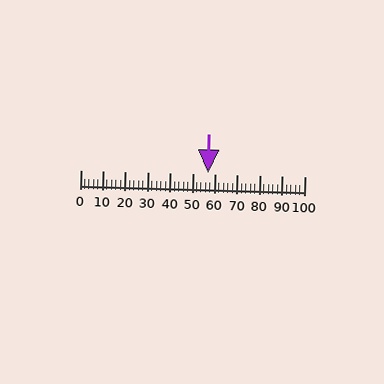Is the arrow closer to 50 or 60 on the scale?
The arrow is closer to 60.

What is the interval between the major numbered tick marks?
The major tick marks are spaced 10 units apart.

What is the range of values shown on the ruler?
The ruler shows values from 0 to 100.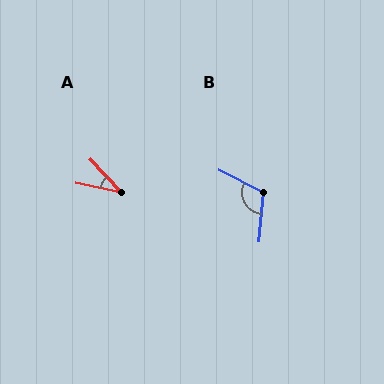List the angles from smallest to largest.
A (35°), B (111°).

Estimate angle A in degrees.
Approximately 35 degrees.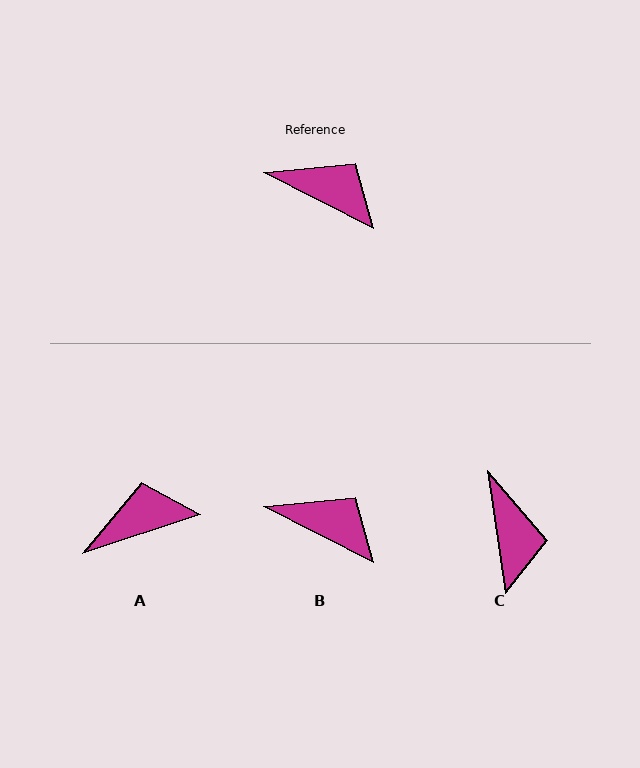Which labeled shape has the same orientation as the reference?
B.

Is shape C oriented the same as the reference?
No, it is off by about 55 degrees.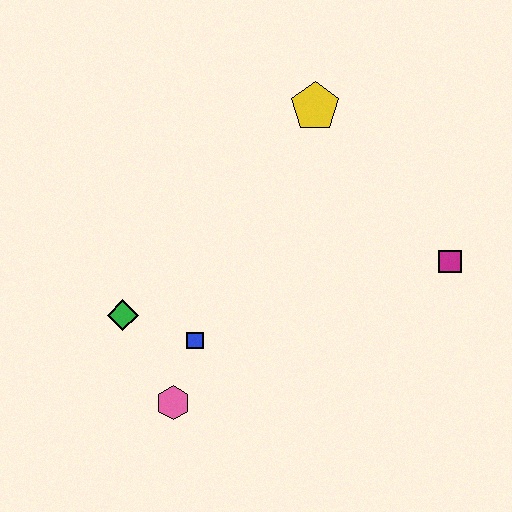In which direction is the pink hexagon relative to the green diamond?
The pink hexagon is below the green diamond.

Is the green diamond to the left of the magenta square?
Yes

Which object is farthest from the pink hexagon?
The yellow pentagon is farthest from the pink hexagon.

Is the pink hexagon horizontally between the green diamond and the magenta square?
Yes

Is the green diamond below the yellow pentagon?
Yes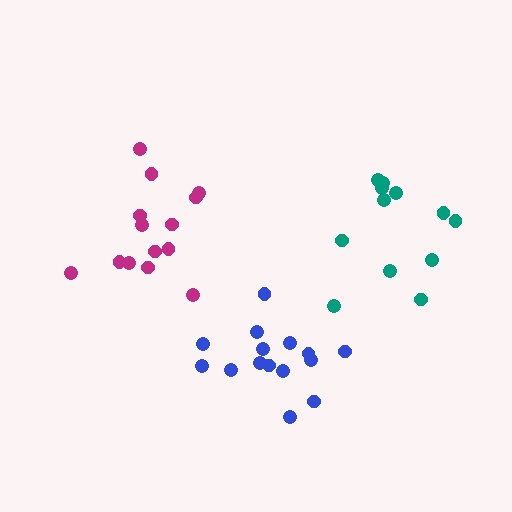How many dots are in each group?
Group 1: 12 dots, Group 2: 15 dots, Group 3: 14 dots (41 total).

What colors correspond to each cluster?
The clusters are colored: teal, blue, magenta.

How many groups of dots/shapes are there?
There are 3 groups.